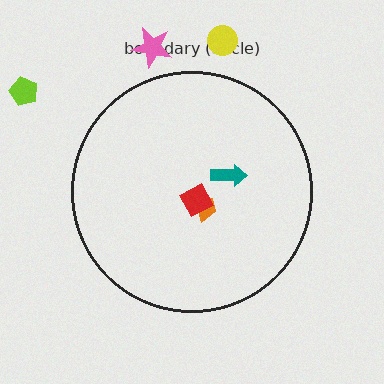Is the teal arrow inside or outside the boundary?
Inside.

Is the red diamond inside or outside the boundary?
Inside.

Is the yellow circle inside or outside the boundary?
Outside.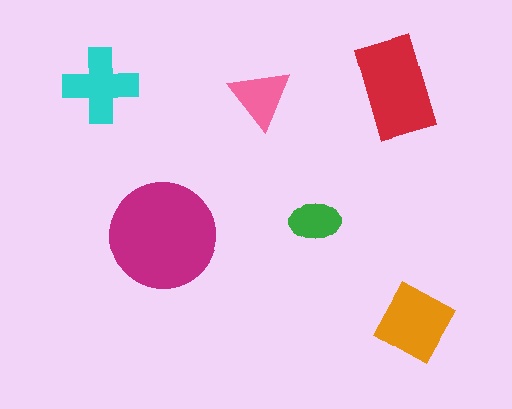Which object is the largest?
The magenta circle.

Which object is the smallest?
The green ellipse.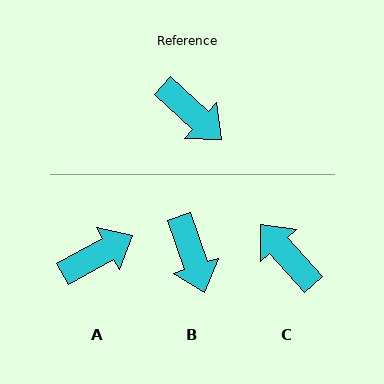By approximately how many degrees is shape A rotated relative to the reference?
Approximately 70 degrees counter-clockwise.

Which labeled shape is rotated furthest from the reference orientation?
C, about 174 degrees away.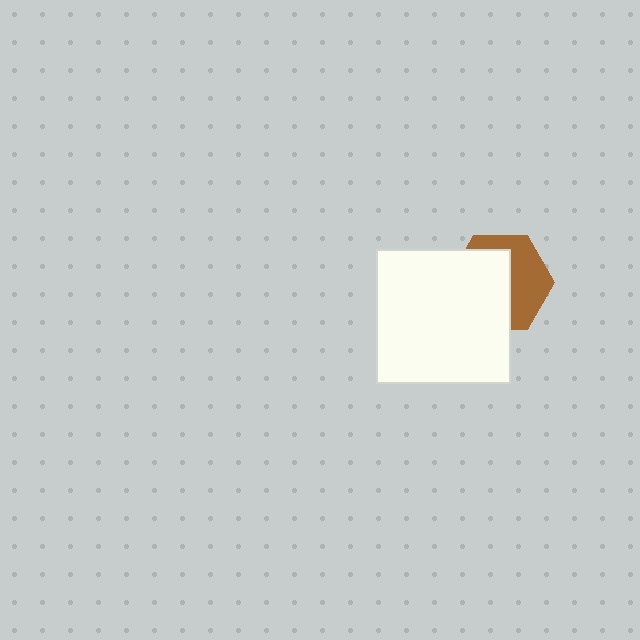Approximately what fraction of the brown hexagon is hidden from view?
Roughly 56% of the brown hexagon is hidden behind the white square.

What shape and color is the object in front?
The object in front is a white square.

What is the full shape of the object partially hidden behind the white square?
The partially hidden object is a brown hexagon.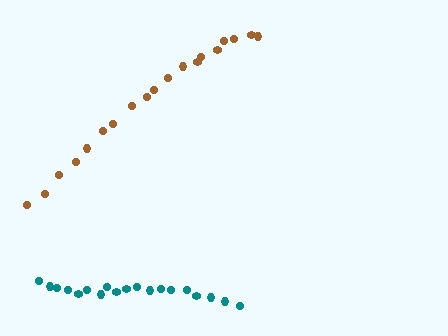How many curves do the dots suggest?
There are 2 distinct paths.